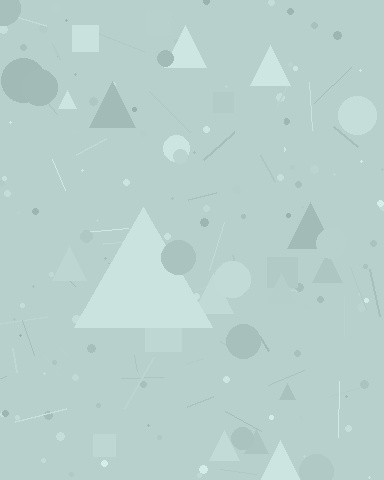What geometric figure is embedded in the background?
A triangle is embedded in the background.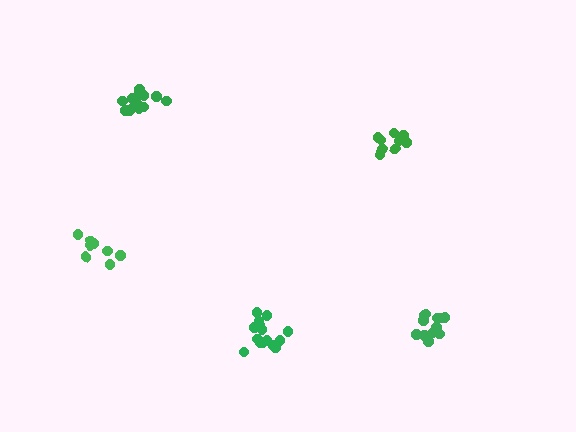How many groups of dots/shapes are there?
There are 5 groups.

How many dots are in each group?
Group 1: 9 dots, Group 2: 15 dots, Group 3: 13 dots, Group 4: 9 dots, Group 5: 14 dots (60 total).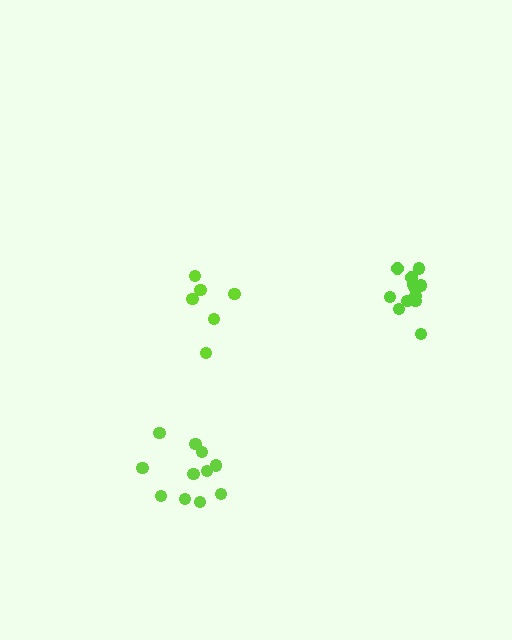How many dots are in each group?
Group 1: 6 dots, Group 2: 12 dots, Group 3: 11 dots (29 total).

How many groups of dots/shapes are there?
There are 3 groups.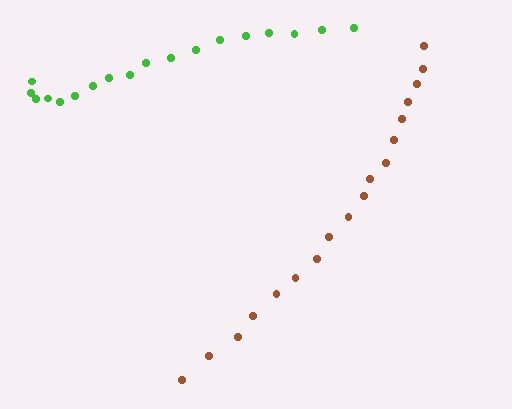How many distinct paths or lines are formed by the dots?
There are 2 distinct paths.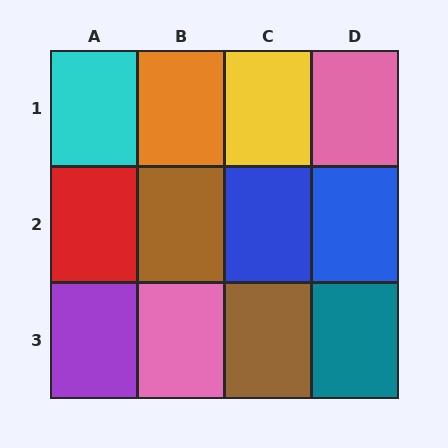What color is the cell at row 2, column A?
Red.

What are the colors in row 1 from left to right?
Cyan, orange, yellow, pink.